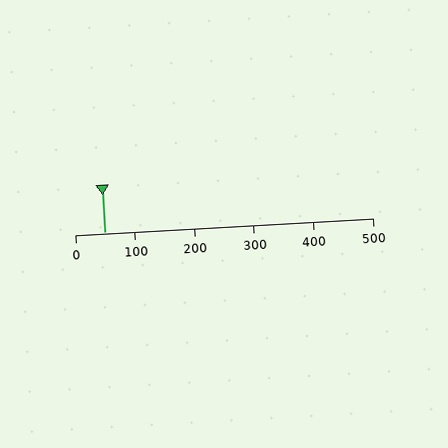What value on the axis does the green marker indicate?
The marker indicates approximately 50.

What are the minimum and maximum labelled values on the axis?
The axis runs from 0 to 500.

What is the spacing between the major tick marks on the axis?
The major ticks are spaced 100 apart.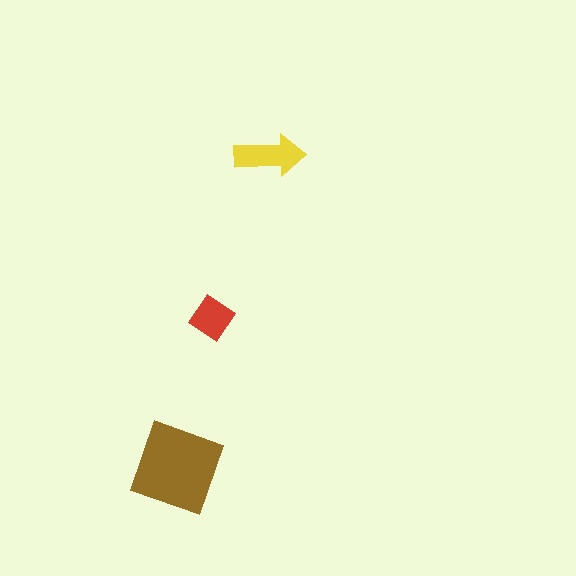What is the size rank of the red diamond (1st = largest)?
3rd.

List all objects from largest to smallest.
The brown diamond, the yellow arrow, the red diamond.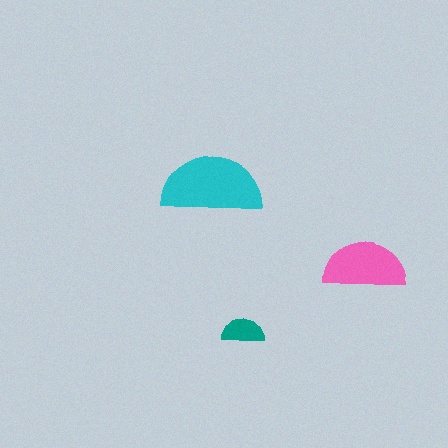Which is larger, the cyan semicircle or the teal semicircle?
The cyan one.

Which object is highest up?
The cyan semicircle is topmost.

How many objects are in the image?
There are 3 objects in the image.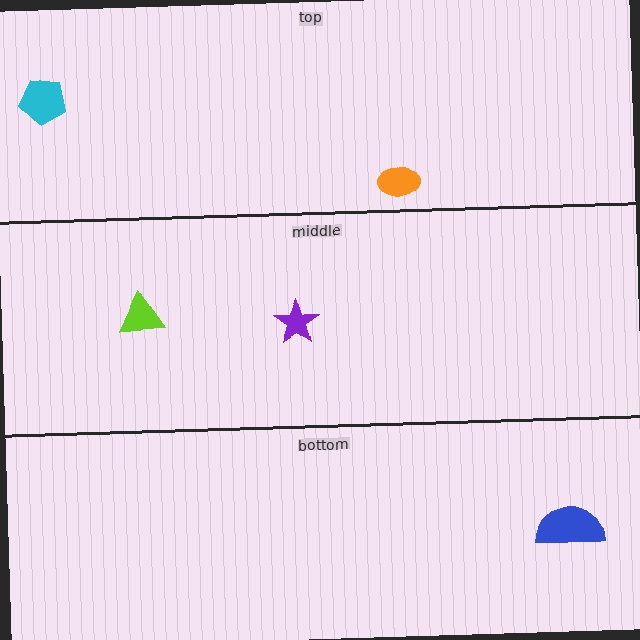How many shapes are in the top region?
2.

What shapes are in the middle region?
The purple star, the lime triangle.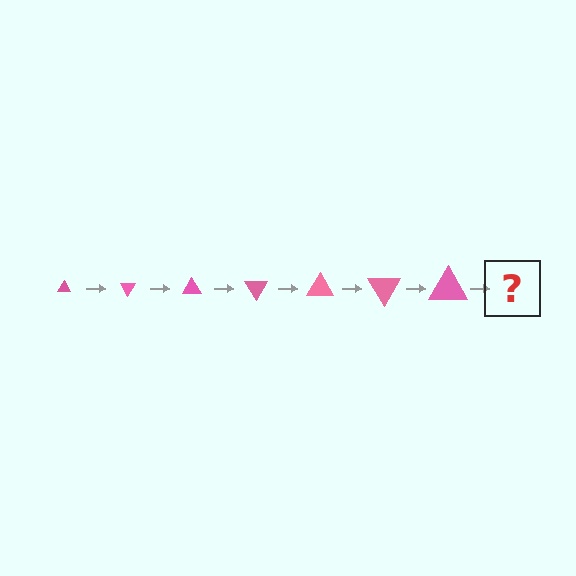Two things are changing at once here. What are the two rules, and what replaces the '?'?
The two rules are that the triangle grows larger each step and it rotates 60 degrees each step. The '?' should be a triangle, larger than the previous one and rotated 420 degrees from the start.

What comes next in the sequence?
The next element should be a triangle, larger than the previous one and rotated 420 degrees from the start.